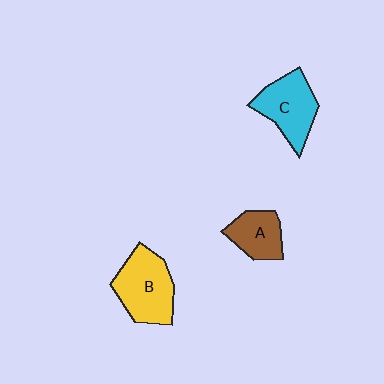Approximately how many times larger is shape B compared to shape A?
Approximately 1.6 times.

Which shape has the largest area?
Shape B (yellow).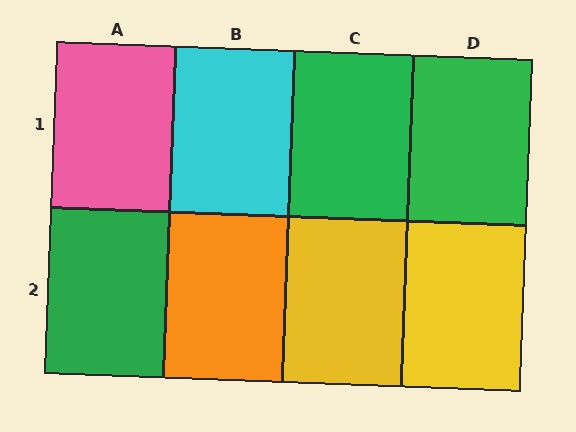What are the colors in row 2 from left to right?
Green, orange, yellow, yellow.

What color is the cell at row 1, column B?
Cyan.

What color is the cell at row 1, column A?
Pink.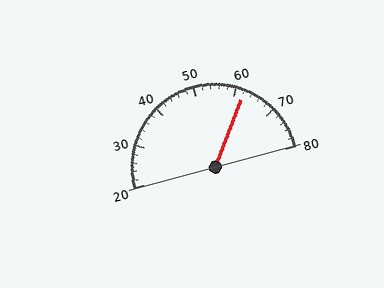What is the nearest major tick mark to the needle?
The nearest major tick mark is 60.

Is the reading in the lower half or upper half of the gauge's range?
The reading is in the upper half of the range (20 to 80).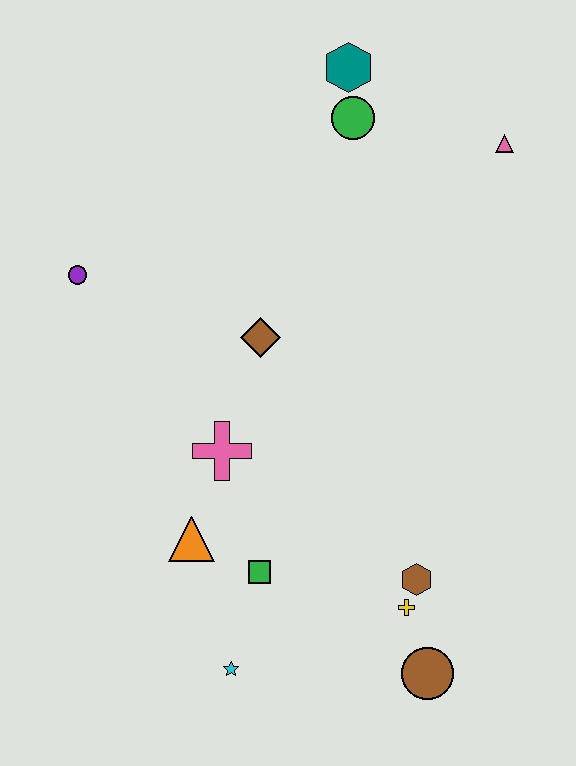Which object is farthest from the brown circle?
The teal hexagon is farthest from the brown circle.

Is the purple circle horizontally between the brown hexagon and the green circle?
No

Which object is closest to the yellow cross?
The brown hexagon is closest to the yellow cross.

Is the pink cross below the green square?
No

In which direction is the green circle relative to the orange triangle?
The green circle is above the orange triangle.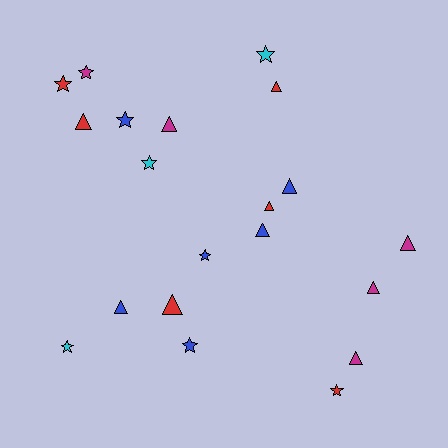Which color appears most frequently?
Blue, with 6 objects.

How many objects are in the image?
There are 20 objects.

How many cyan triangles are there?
There are no cyan triangles.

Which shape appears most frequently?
Triangle, with 11 objects.